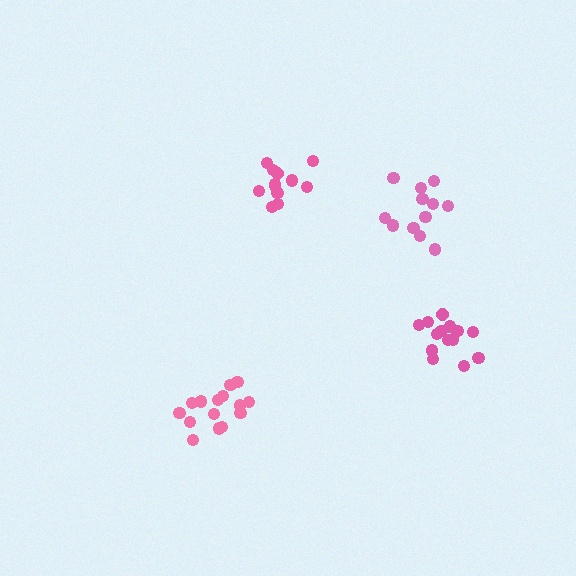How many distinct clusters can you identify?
There are 4 distinct clusters.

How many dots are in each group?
Group 1: 15 dots, Group 2: 12 dots, Group 3: 12 dots, Group 4: 14 dots (53 total).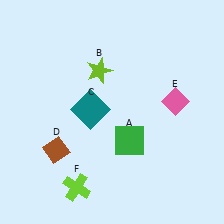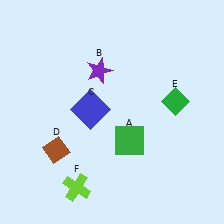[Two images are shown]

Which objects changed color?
B changed from lime to purple. C changed from teal to blue. E changed from pink to green.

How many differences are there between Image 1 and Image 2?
There are 3 differences between the two images.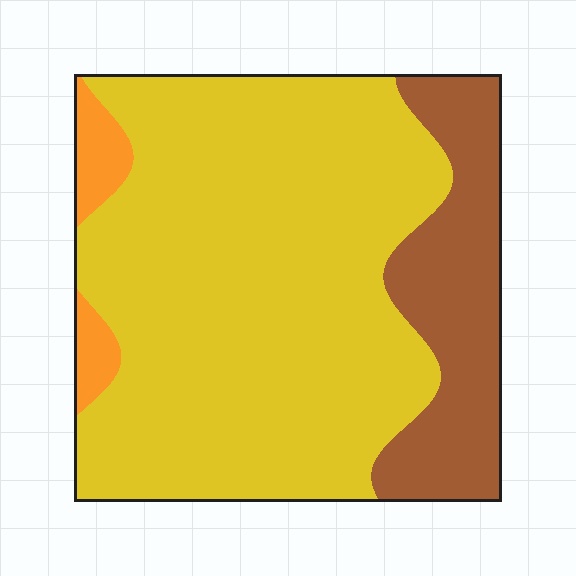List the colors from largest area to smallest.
From largest to smallest: yellow, brown, orange.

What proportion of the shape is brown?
Brown covers around 20% of the shape.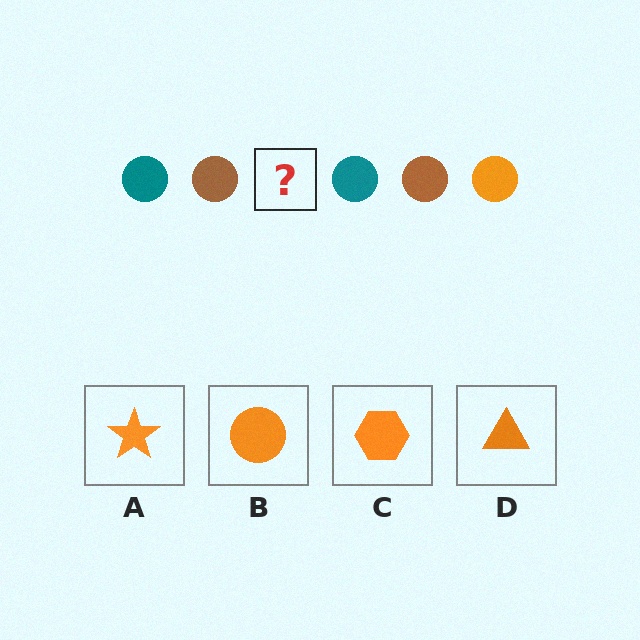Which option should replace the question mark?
Option B.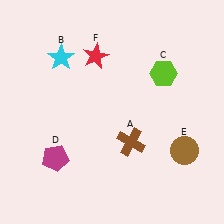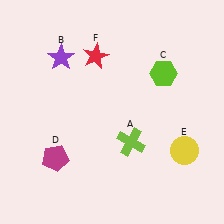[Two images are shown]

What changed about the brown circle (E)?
In Image 1, E is brown. In Image 2, it changed to yellow.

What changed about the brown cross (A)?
In Image 1, A is brown. In Image 2, it changed to lime.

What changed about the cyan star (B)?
In Image 1, B is cyan. In Image 2, it changed to purple.